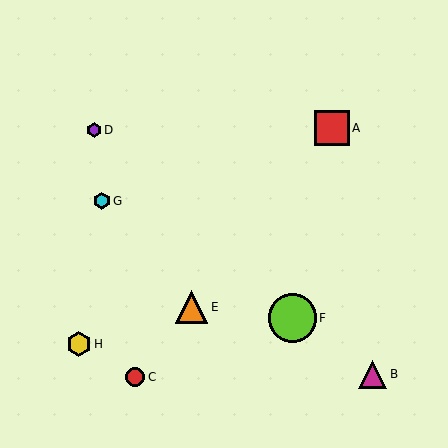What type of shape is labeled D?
Shape D is a purple hexagon.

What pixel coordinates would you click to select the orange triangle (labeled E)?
Click at (192, 307) to select the orange triangle E.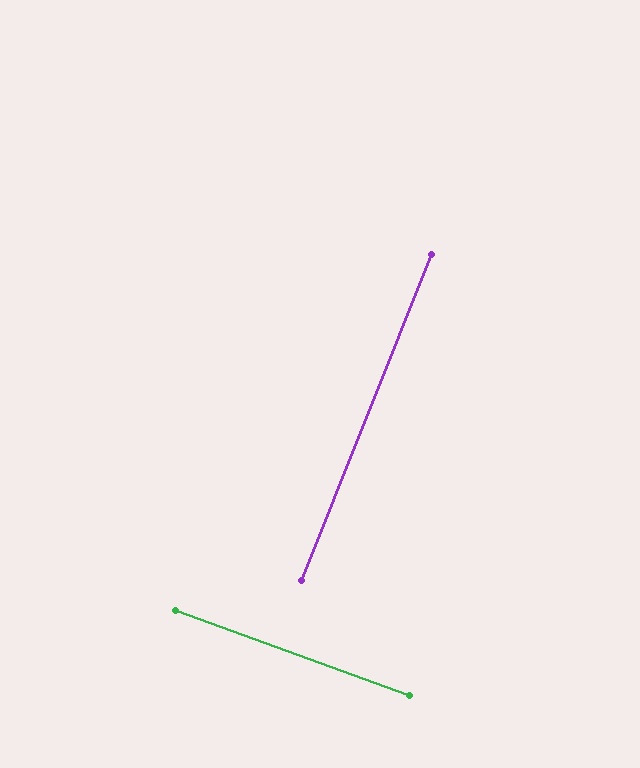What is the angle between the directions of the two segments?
Approximately 88 degrees.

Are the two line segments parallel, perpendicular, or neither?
Perpendicular — they meet at approximately 88°.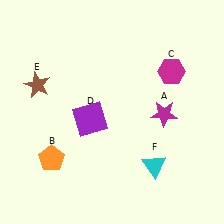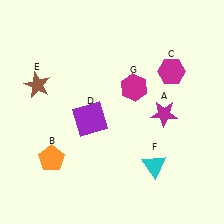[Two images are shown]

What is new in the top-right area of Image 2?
A magenta hexagon (G) was added in the top-right area of Image 2.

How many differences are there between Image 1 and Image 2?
There is 1 difference between the two images.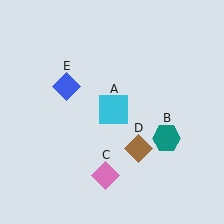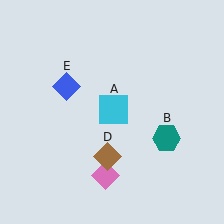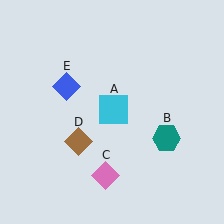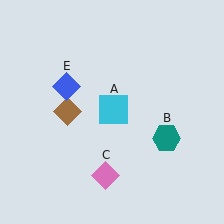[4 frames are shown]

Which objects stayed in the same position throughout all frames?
Cyan square (object A) and teal hexagon (object B) and pink diamond (object C) and blue diamond (object E) remained stationary.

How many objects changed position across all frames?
1 object changed position: brown diamond (object D).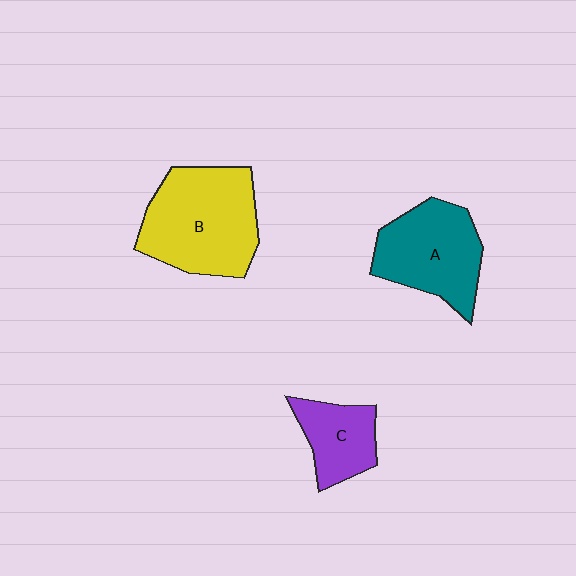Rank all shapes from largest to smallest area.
From largest to smallest: B (yellow), A (teal), C (purple).